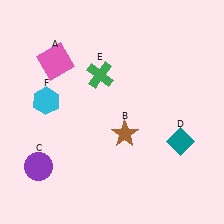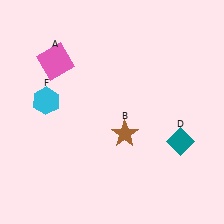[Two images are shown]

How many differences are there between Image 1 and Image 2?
There are 2 differences between the two images.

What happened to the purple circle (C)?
The purple circle (C) was removed in Image 2. It was in the bottom-left area of Image 1.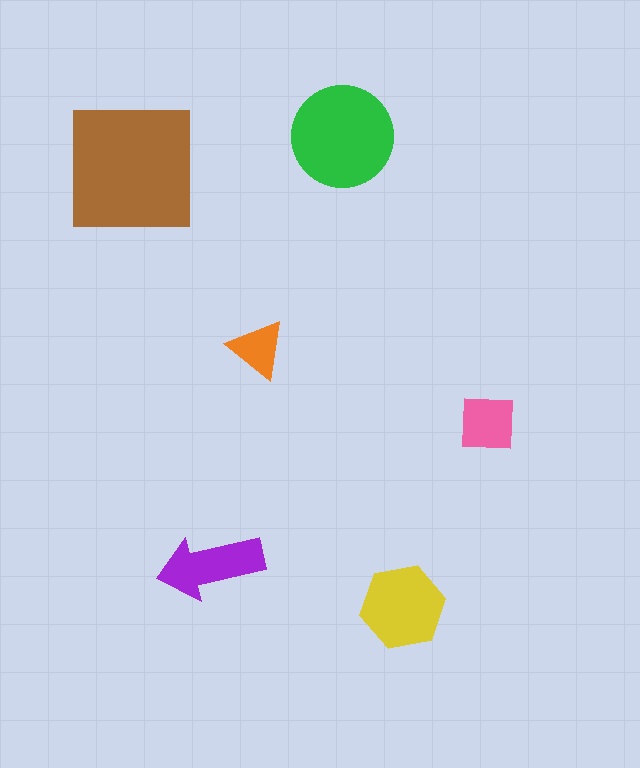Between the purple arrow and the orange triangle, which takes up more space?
The purple arrow.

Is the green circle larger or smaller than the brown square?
Smaller.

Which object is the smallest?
The orange triangle.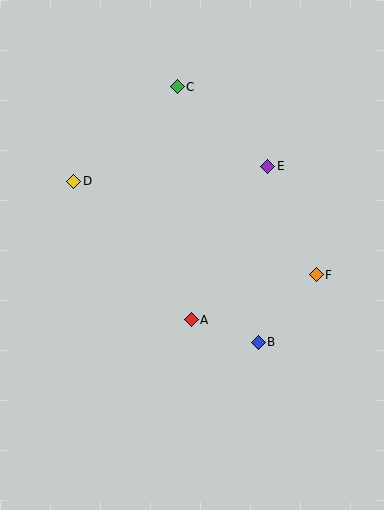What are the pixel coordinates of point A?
Point A is at (191, 320).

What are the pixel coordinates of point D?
Point D is at (74, 181).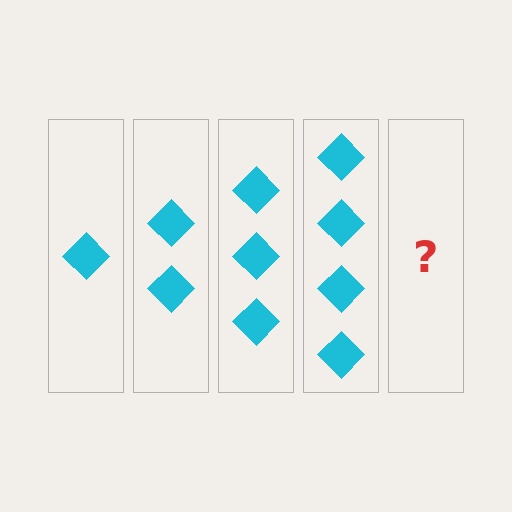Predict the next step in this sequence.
The next step is 5 diamonds.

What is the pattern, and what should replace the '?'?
The pattern is that each step adds one more diamond. The '?' should be 5 diamonds.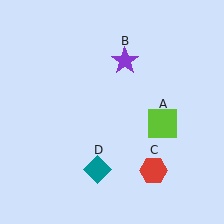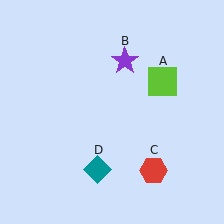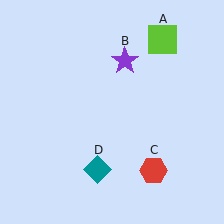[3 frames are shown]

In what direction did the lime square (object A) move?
The lime square (object A) moved up.